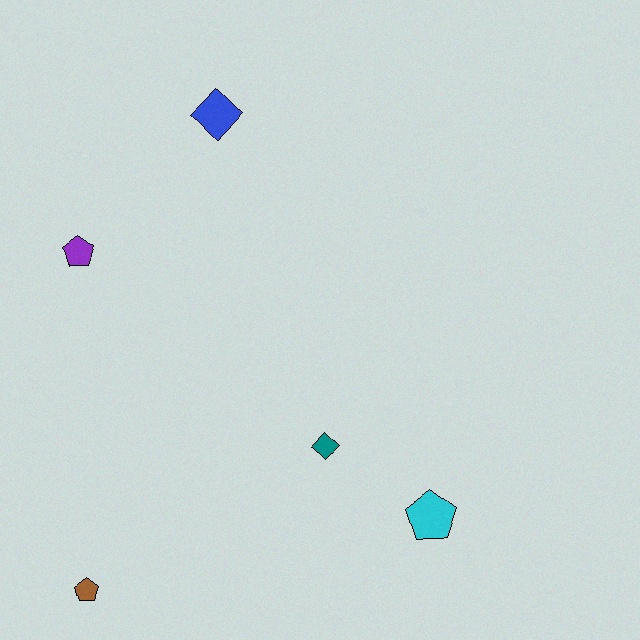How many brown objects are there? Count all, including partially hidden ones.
There is 1 brown object.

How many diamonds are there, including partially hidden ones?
There are 2 diamonds.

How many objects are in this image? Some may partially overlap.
There are 5 objects.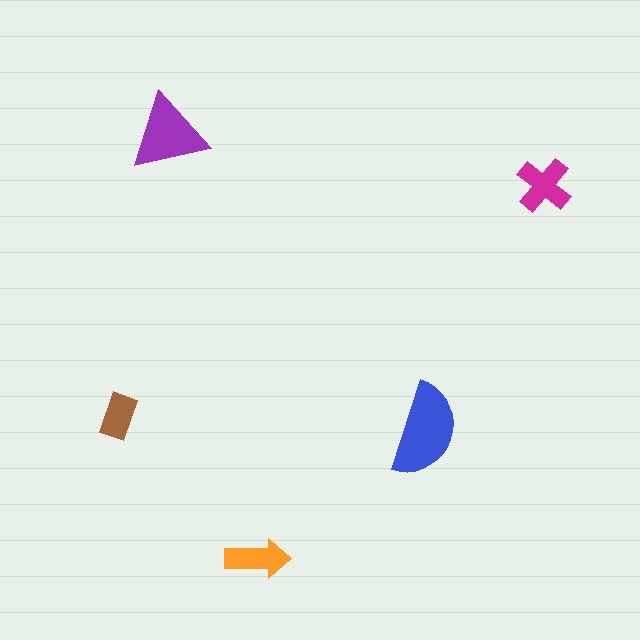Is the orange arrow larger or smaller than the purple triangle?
Smaller.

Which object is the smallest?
The brown rectangle.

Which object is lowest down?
The orange arrow is bottommost.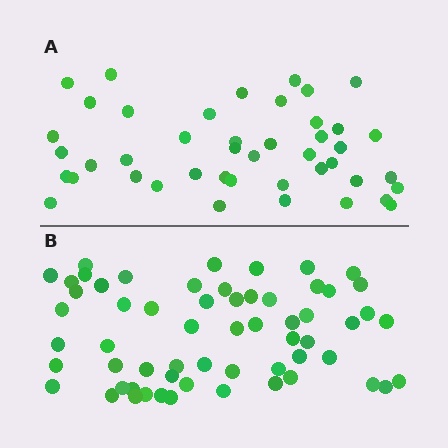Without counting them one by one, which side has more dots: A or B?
Region B (the bottom region) has more dots.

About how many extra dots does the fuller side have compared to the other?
Region B has approximately 15 more dots than region A.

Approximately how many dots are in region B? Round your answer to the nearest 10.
About 60 dots.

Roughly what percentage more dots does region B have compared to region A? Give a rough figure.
About 35% more.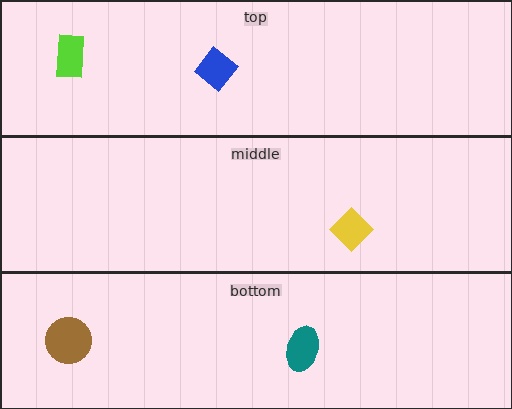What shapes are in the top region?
The blue diamond, the lime rectangle.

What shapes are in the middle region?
The yellow diamond.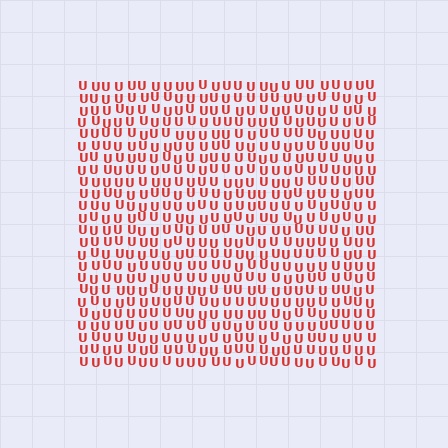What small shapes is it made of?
It is made of small letter U's.